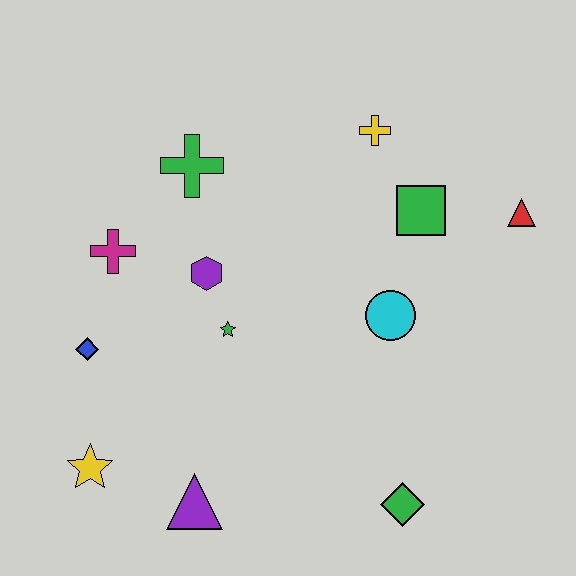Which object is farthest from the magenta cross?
The red triangle is farthest from the magenta cross.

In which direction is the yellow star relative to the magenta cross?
The yellow star is below the magenta cross.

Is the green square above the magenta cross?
Yes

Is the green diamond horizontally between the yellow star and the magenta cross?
No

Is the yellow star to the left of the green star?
Yes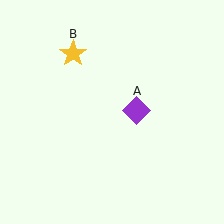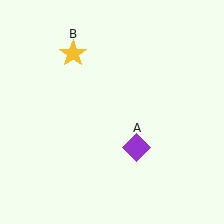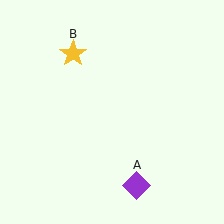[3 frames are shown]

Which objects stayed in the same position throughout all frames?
Yellow star (object B) remained stationary.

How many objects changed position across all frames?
1 object changed position: purple diamond (object A).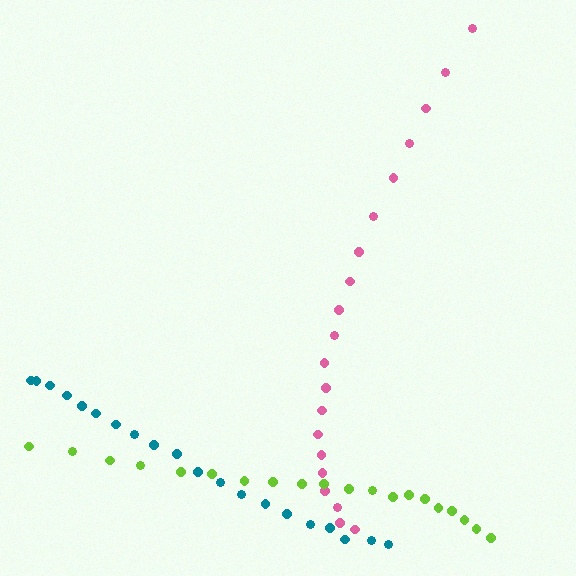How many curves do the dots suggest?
There are 3 distinct paths.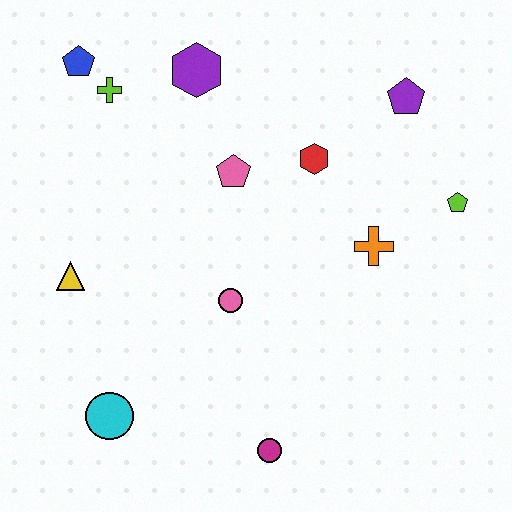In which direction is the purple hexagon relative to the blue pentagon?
The purple hexagon is to the right of the blue pentagon.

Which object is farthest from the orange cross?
The blue pentagon is farthest from the orange cross.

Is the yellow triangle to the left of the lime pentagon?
Yes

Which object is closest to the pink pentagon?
The red hexagon is closest to the pink pentagon.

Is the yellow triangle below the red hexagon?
Yes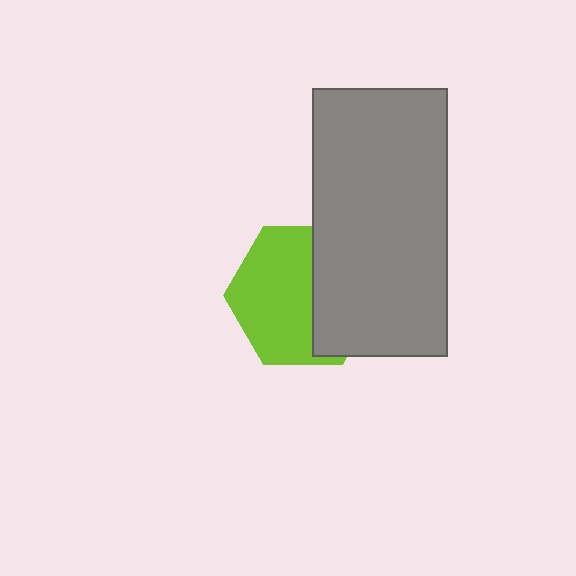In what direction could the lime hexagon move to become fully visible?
The lime hexagon could move left. That would shift it out from behind the gray rectangle entirely.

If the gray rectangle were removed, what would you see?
You would see the complete lime hexagon.